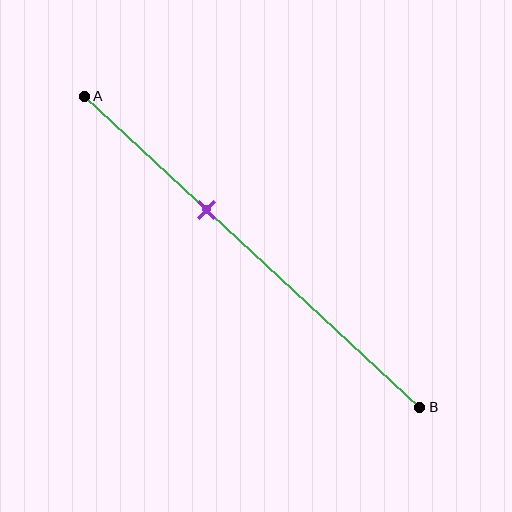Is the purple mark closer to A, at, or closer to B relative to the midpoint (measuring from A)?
The purple mark is closer to point A than the midpoint of segment AB.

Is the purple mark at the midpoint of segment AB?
No, the mark is at about 35% from A, not at the 50% midpoint.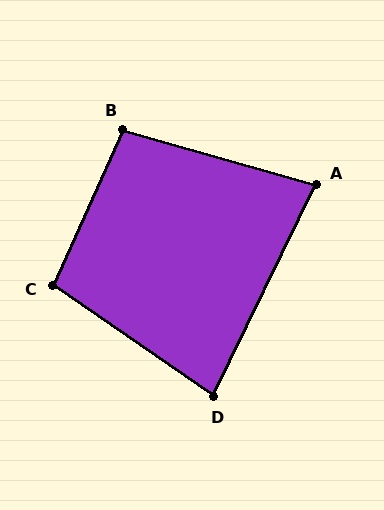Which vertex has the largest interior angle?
C, at approximately 100 degrees.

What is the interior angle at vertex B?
Approximately 99 degrees (obtuse).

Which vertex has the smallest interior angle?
A, at approximately 80 degrees.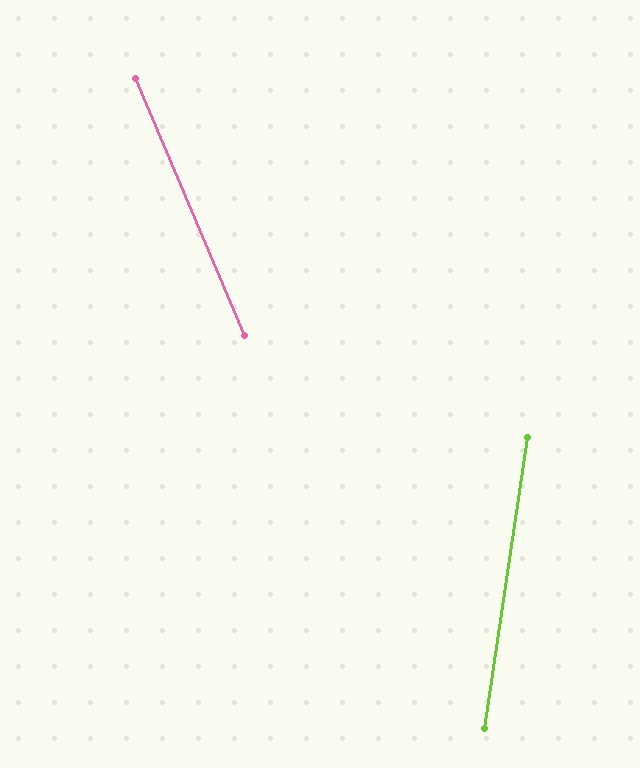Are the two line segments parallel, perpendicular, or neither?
Neither parallel nor perpendicular — they differ by about 32°.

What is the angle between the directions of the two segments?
Approximately 32 degrees.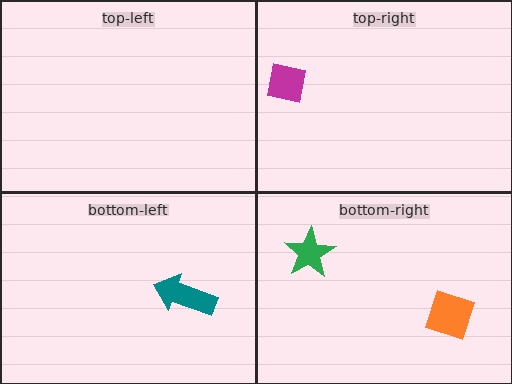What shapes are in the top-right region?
The magenta square.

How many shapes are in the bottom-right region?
2.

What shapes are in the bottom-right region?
The orange square, the green star.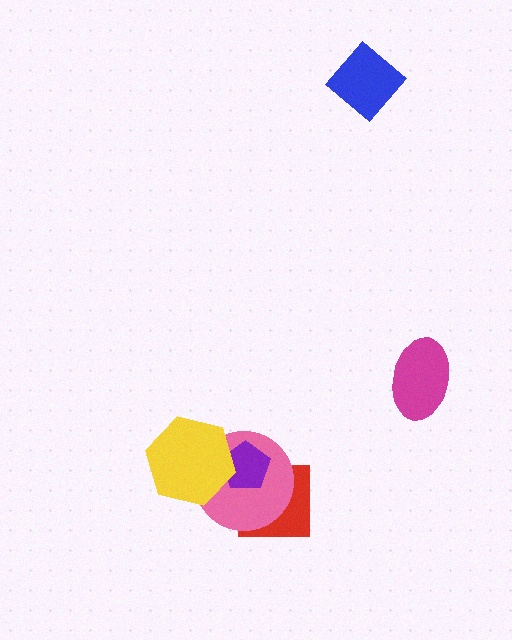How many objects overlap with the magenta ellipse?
0 objects overlap with the magenta ellipse.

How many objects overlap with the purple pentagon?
3 objects overlap with the purple pentagon.